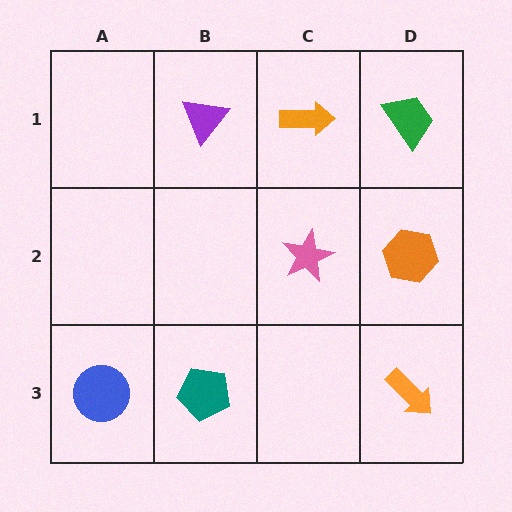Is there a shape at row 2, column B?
No, that cell is empty.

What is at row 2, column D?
An orange hexagon.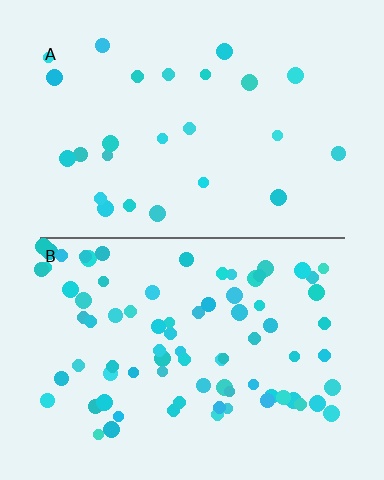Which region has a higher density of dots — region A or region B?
B (the bottom).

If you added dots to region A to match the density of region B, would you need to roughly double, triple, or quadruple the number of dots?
Approximately triple.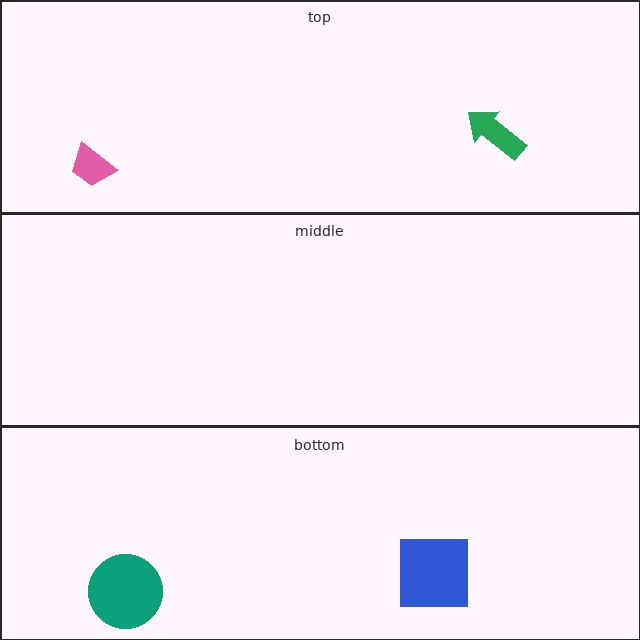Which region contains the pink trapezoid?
The top region.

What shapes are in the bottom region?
The teal circle, the blue square.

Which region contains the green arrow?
The top region.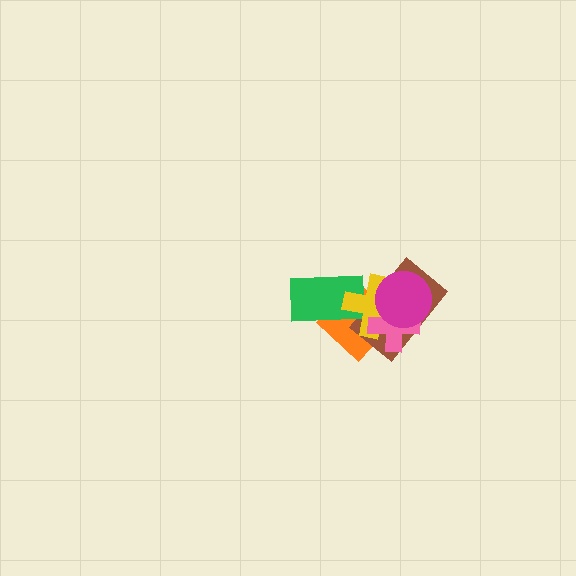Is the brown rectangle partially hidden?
Yes, it is partially covered by another shape.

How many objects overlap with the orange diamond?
5 objects overlap with the orange diamond.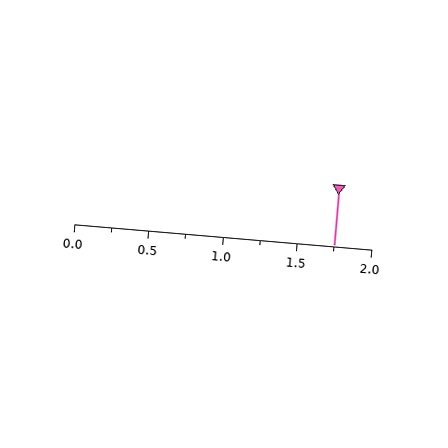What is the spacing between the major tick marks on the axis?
The major ticks are spaced 0.5 apart.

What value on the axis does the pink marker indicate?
The marker indicates approximately 1.75.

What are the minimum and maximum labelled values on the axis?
The axis runs from 0.0 to 2.0.